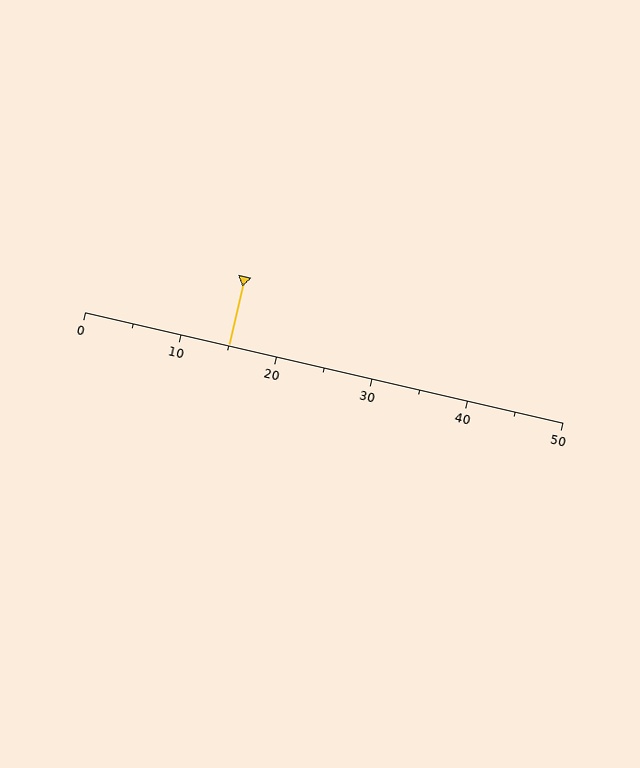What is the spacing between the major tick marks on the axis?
The major ticks are spaced 10 apart.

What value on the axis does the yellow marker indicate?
The marker indicates approximately 15.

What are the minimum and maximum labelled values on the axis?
The axis runs from 0 to 50.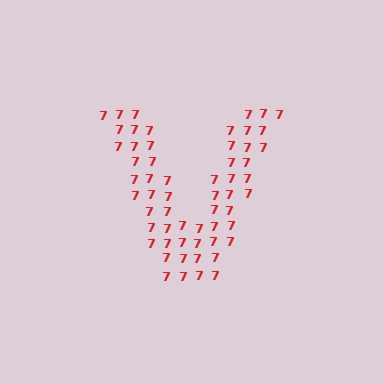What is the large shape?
The large shape is the letter V.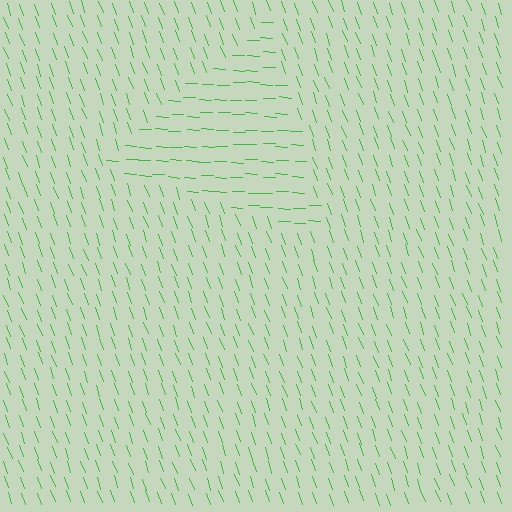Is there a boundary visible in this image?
Yes, there is a texture boundary formed by a change in line orientation.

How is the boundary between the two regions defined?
The boundary is defined purely by a change in line orientation (approximately 67 degrees difference). All lines are the same color and thickness.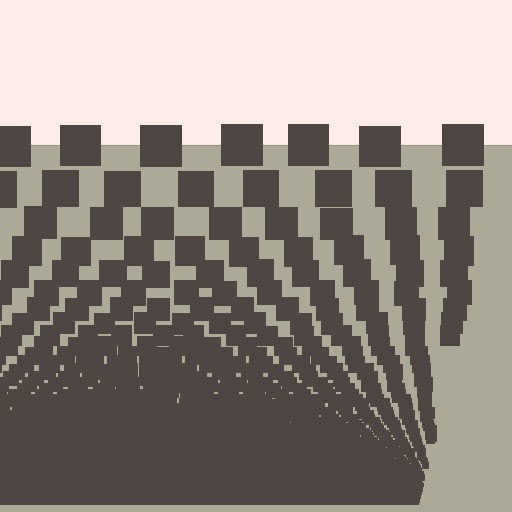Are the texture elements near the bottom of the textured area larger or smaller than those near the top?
Smaller. The gradient is inverted — elements near the bottom are smaller and denser.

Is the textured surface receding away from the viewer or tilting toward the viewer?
The surface appears to tilt toward the viewer. Texture elements get larger and sparser toward the top.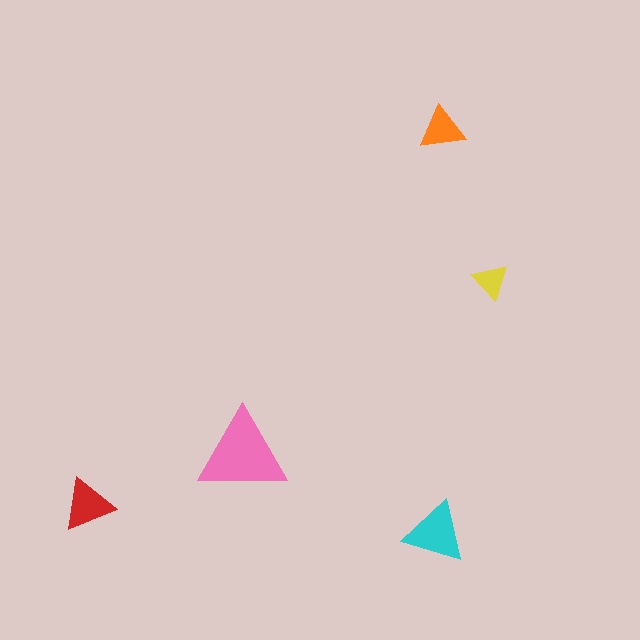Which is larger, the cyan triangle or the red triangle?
The cyan one.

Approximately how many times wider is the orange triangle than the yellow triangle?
About 1.5 times wider.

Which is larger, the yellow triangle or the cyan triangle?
The cyan one.